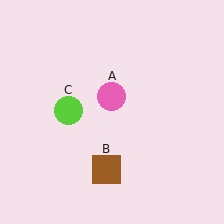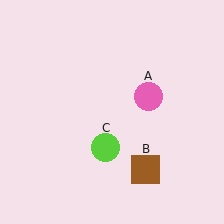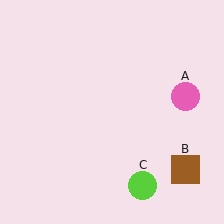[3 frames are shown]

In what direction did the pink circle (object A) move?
The pink circle (object A) moved right.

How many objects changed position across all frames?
3 objects changed position: pink circle (object A), brown square (object B), lime circle (object C).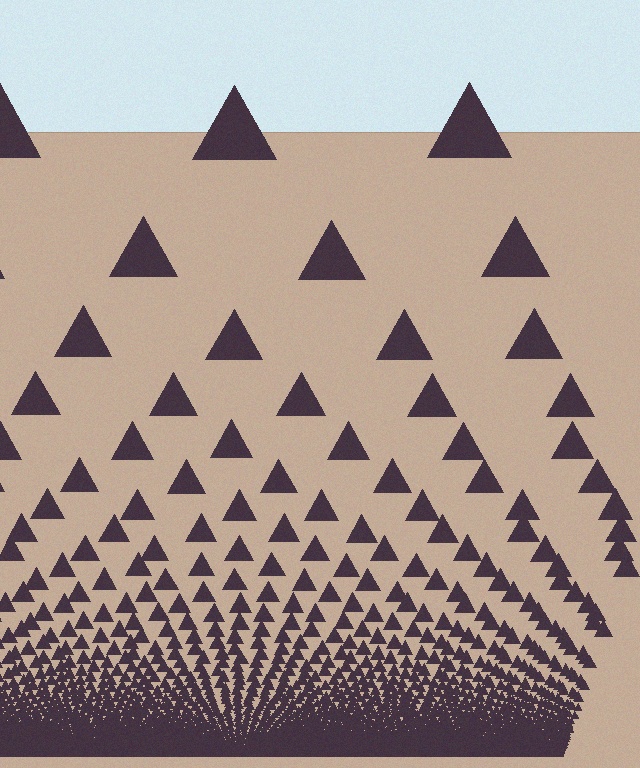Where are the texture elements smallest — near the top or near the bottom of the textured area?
Near the bottom.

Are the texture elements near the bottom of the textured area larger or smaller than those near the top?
Smaller. The gradient is inverted — elements near the bottom are smaller and denser.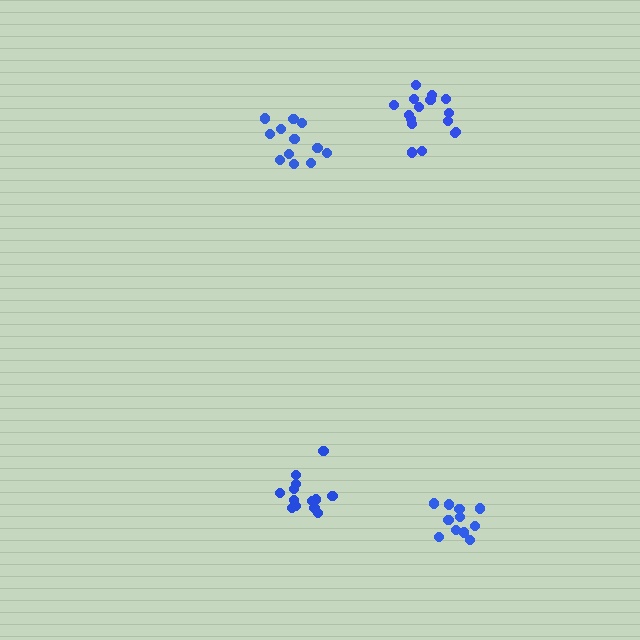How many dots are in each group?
Group 1: 12 dots, Group 2: 11 dots, Group 3: 13 dots, Group 4: 16 dots (52 total).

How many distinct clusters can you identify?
There are 4 distinct clusters.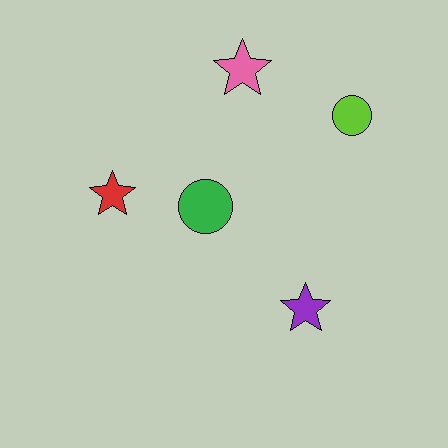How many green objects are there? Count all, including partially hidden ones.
There is 1 green object.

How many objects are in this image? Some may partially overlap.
There are 5 objects.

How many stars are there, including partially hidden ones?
There are 3 stars.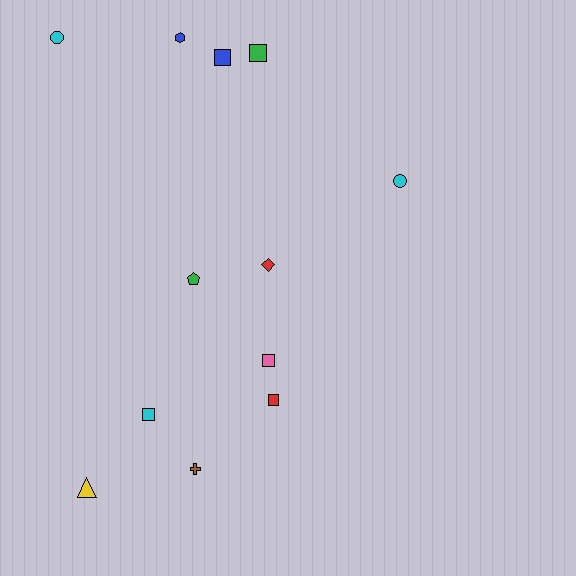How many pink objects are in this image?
There is 1 pink object.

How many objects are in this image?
There are 12 objects.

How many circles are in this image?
There are 2 circles.